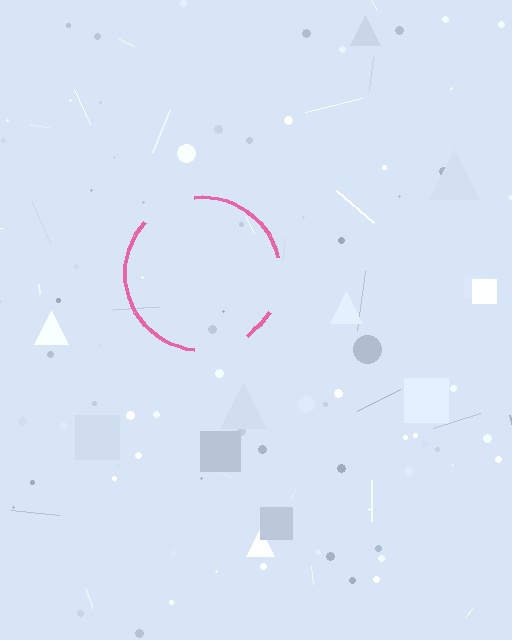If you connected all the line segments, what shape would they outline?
They would outline a circle.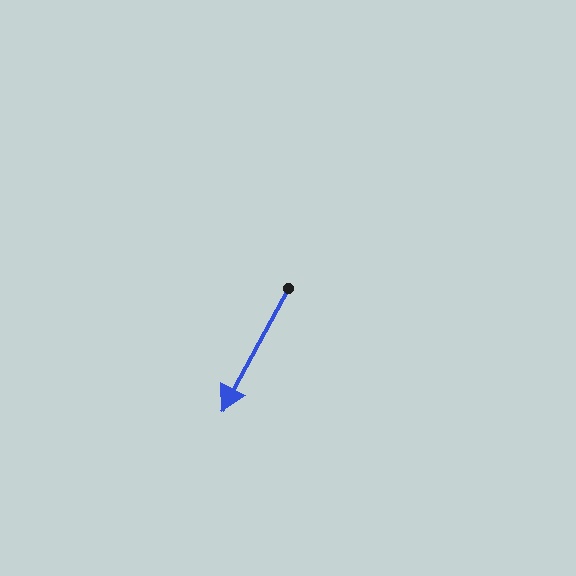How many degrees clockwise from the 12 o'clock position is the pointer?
Approximately 208 degrees.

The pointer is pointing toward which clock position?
Roughly 7 o'clock.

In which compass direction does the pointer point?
Southwest.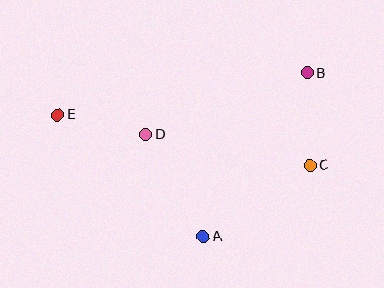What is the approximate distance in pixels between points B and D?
The distance between B and D is approximately 173 pixels.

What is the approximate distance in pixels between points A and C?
The distance between A and C is approximately 128 pixels.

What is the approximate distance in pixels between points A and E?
The distance between A and E is approximately 190 pixels.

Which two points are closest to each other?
Points D and E are closest to each other.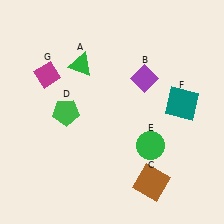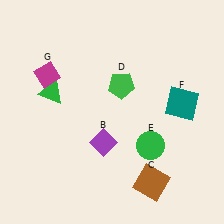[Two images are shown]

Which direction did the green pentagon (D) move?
The green pentagon (D) moved right.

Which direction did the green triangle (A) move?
The green triangle (A) moved left.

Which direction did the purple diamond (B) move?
The purple diamond (B) moved down.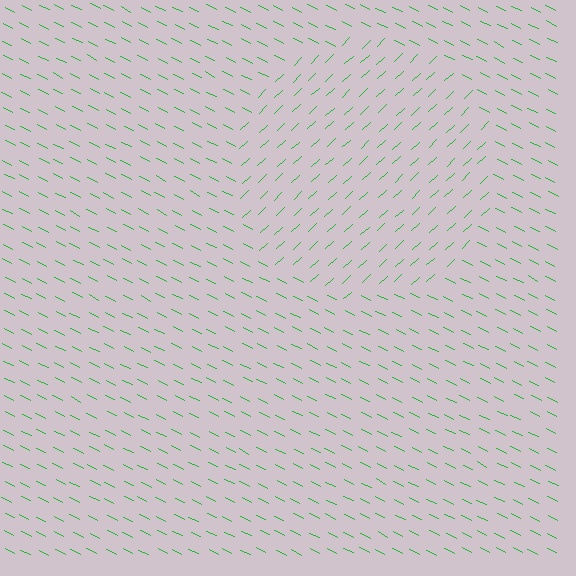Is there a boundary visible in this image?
Yes, there is a texture boundary formed by a change in line orientation.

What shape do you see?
I see a circle.